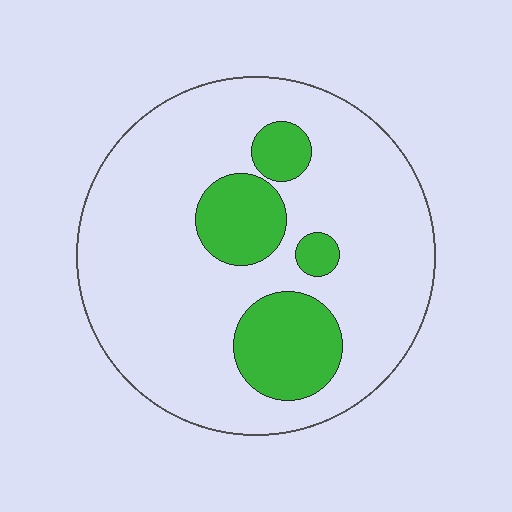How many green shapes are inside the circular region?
4.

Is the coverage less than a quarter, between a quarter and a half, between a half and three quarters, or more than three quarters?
Less than a quarter.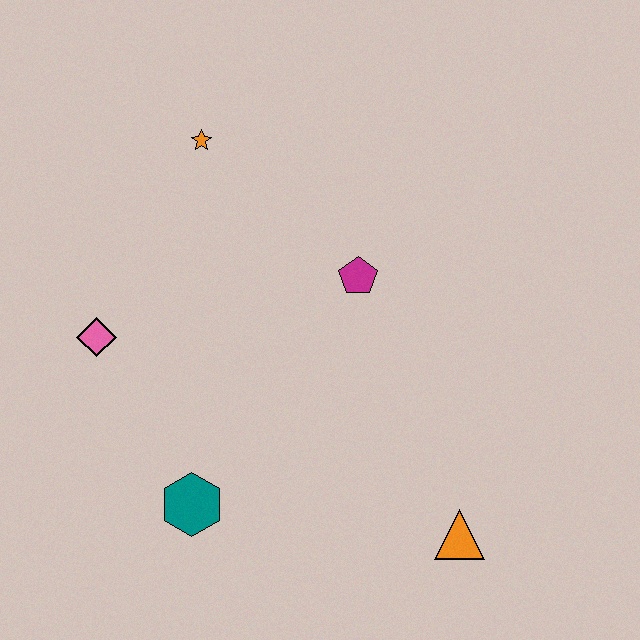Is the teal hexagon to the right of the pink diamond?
Yes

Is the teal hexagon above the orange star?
No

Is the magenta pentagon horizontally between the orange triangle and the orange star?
Yes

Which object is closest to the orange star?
The magenta pentagon is closest to the orange star.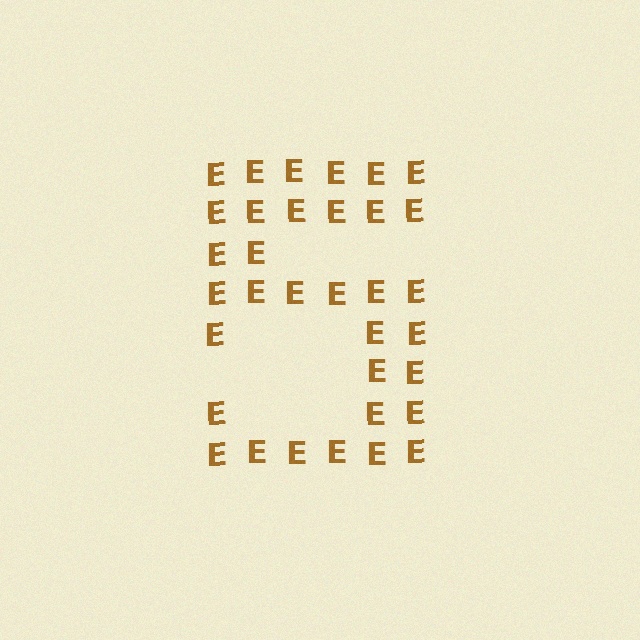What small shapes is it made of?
It is made of small letter E's.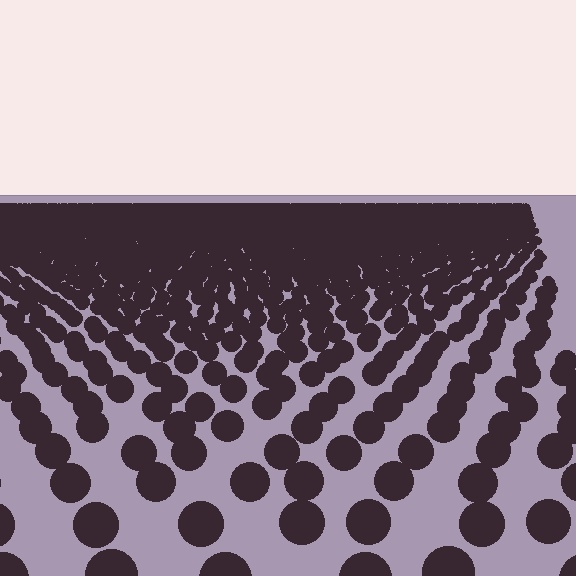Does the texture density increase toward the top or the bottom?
Density increases toward the top.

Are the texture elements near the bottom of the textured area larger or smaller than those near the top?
Larger. Near the bottom, elements are closer to the viewer and appear at a bigger on-screen size.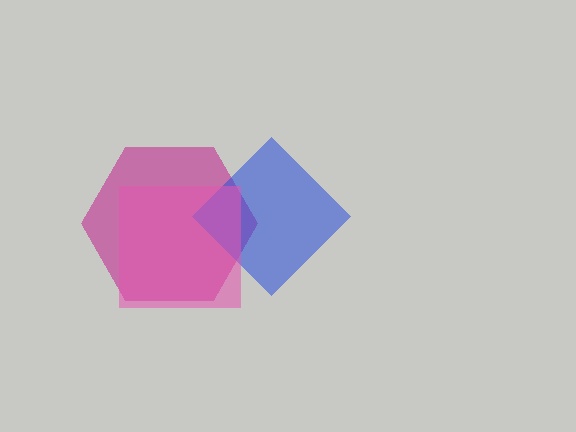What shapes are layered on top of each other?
The layered shapes are: a magenta hexagon, a blue diamond, a pink square.